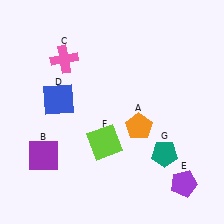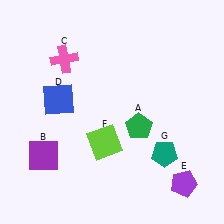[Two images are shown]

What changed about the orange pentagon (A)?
In Image 1, A is orange. In Image 2, it changed to green.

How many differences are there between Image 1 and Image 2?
There is 1 difference between the two images.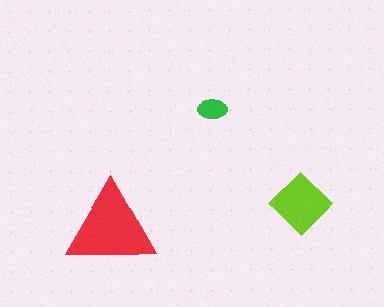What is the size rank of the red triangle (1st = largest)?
1st.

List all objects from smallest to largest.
The green ellipse, the lime diamond, the red triangle.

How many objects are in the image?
There are 3 objects in the image.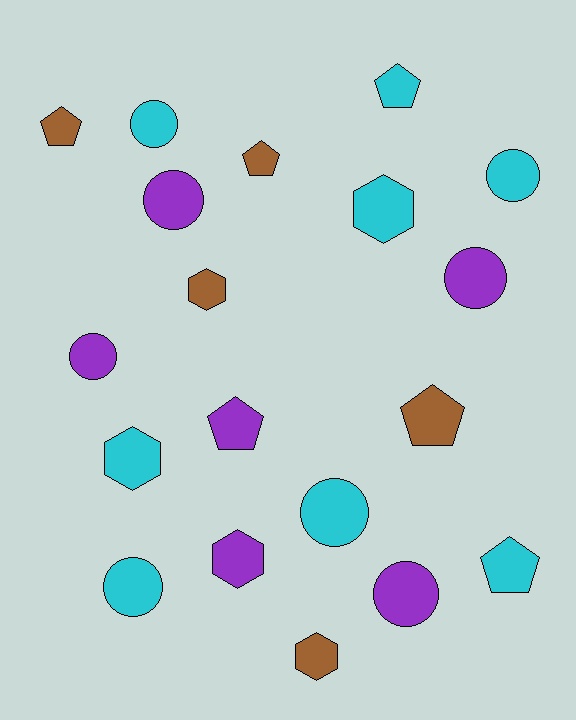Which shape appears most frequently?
Circle, with 8 objects.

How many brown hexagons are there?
There are 2 brown hexagons.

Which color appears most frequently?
Cyan, with 8 objects.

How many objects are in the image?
There are 19 objects.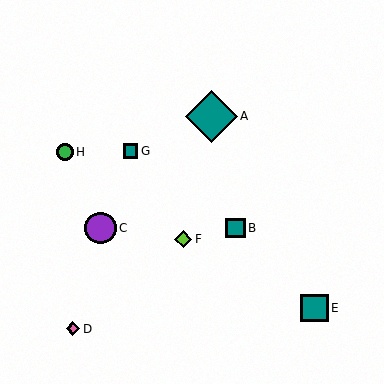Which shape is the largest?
The teal diamond (labeled A) is the largest.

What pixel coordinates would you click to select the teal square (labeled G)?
Click at (130, 151) to select the teal square G.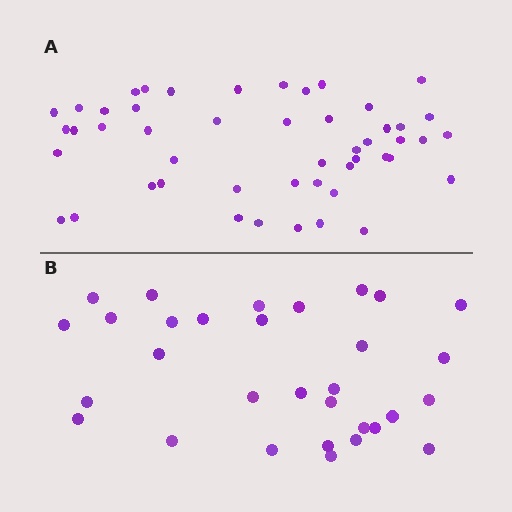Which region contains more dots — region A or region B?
Region A (the top region) has more dots.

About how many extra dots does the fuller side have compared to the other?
Region A has approximately 20 more dots than region B.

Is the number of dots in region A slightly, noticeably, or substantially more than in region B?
Region A has substantially more. The ratio is roughly 1.6 to 1.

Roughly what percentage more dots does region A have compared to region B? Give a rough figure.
About 60% more.